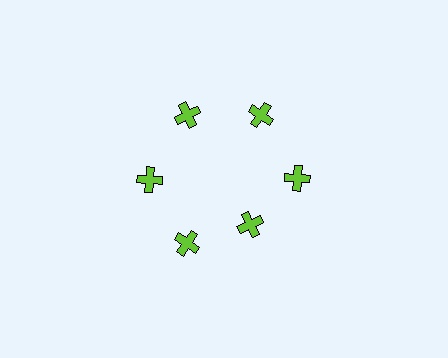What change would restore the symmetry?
The symmetry would be restored by moving it outward, back onto the ring so that all 6 crosses sit at equal angles and equal distance from the center.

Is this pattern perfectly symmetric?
No. The 6 lime crosses are arranged in a ring, but one element near the 5 o'clock position is pulled inward toward the center, breaking the 6-fold rotational symmetry.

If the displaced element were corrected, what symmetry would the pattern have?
It would have 6-fold rotational symmetry — the pattern would map onto itself every 60 degrees.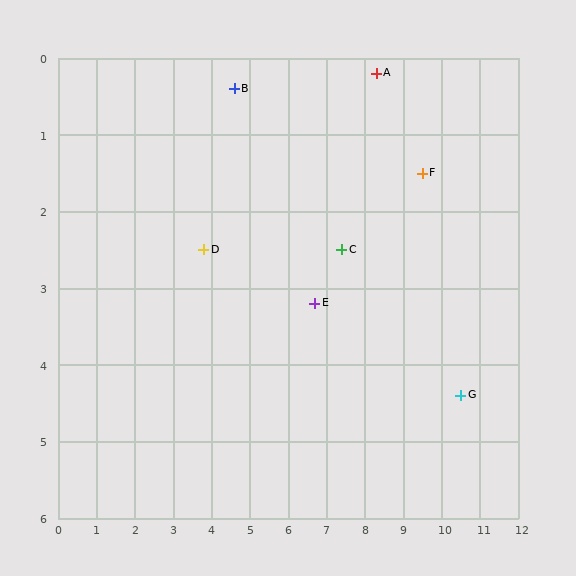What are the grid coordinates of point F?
Point F is at approximately (9.5, 1.5).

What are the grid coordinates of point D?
Point D is at approximately (3.8, 2.5).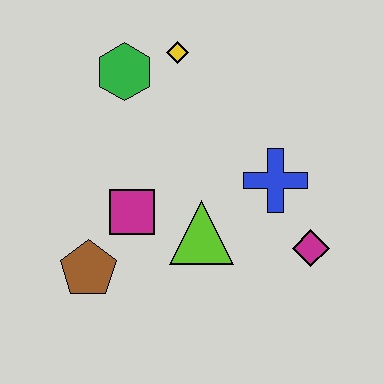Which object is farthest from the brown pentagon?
The yellow diamond is farthest from the brown pentagon.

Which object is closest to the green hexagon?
The yellow diamond is closest to the green hexagon.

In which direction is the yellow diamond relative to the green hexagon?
The yellow diamond is to the right of the green hexagon.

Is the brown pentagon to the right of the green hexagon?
No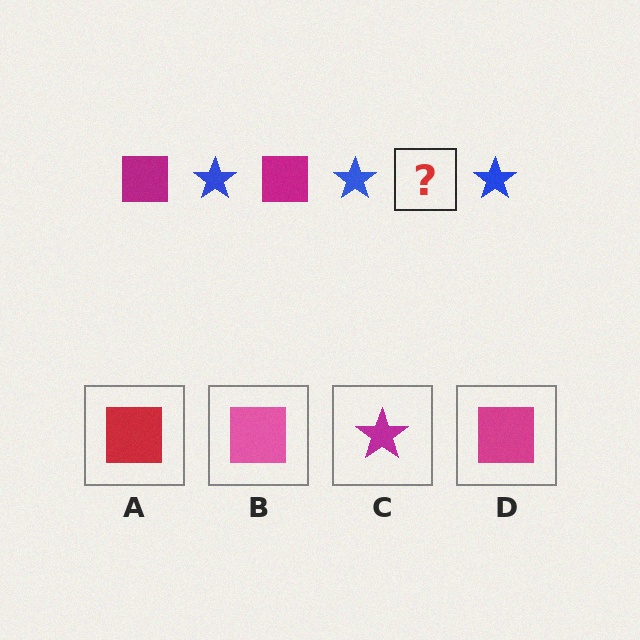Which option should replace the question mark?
Option D.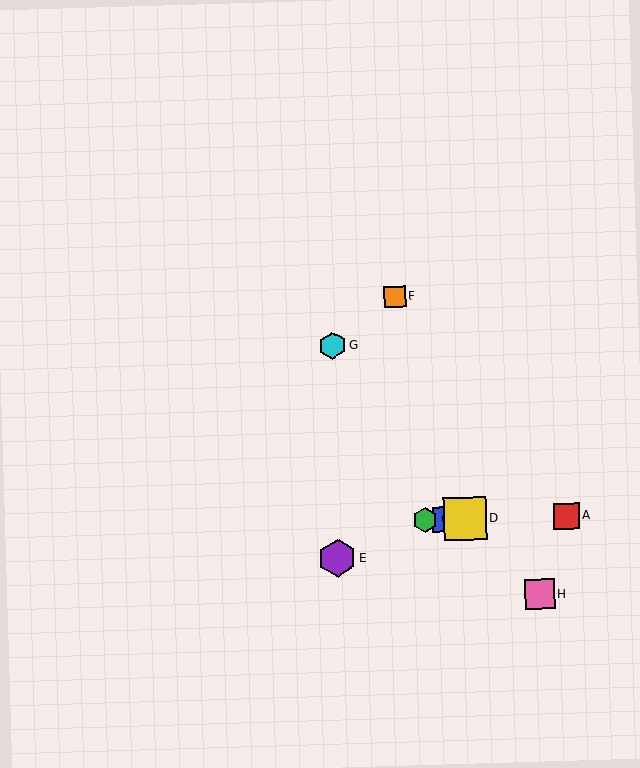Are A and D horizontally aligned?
Yes, both are at y≈516.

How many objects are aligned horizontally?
4 objects (A, B, C, D) are aligned horizontally.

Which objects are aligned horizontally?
Objects A, B, C, D are aligned horizontally.